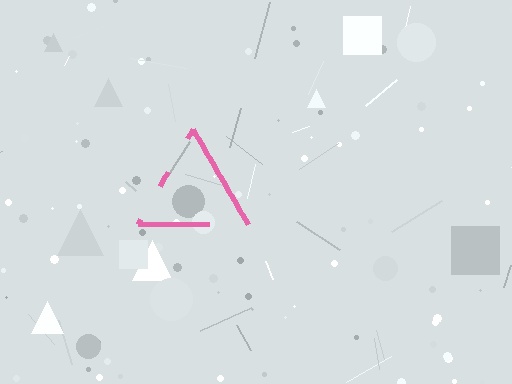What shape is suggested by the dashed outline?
The dashed outline suggests a triangle.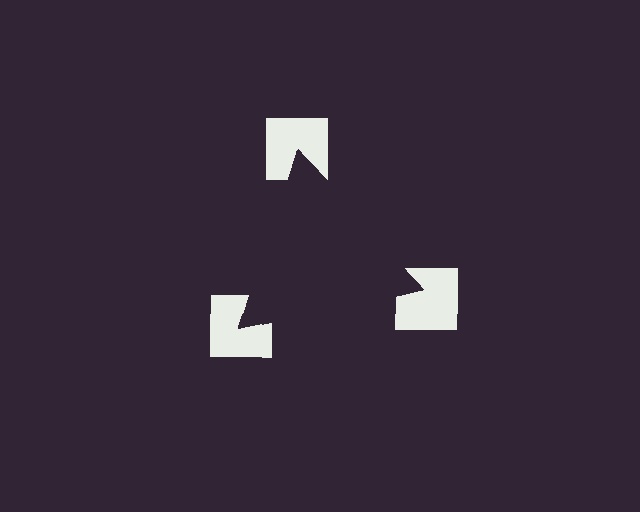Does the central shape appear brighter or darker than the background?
It typically appears slightly darker than the background, even though no actual brightness change is drawn.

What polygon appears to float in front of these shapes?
An illusory triangle — its edges are inferred from the aligned wedge cuts in the notched squares, not physically drawn.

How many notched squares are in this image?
There are 3 — one at each vertex of the illusory triangle.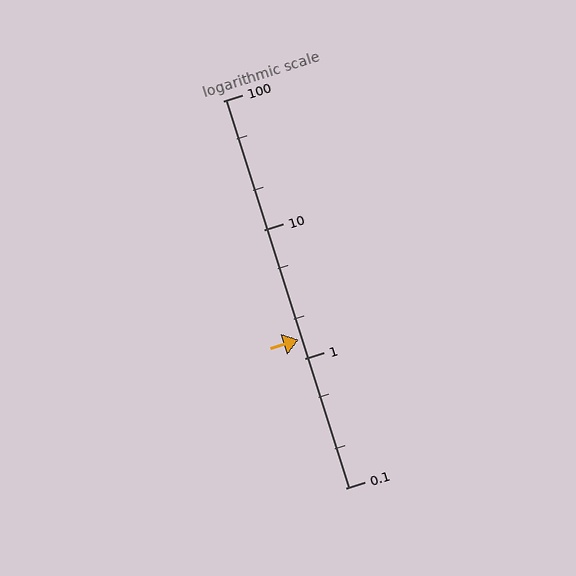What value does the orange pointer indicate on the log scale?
The pointer indicates approximately 1.4.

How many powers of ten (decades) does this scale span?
The scale spans 3 decades, from 0.1 to 100.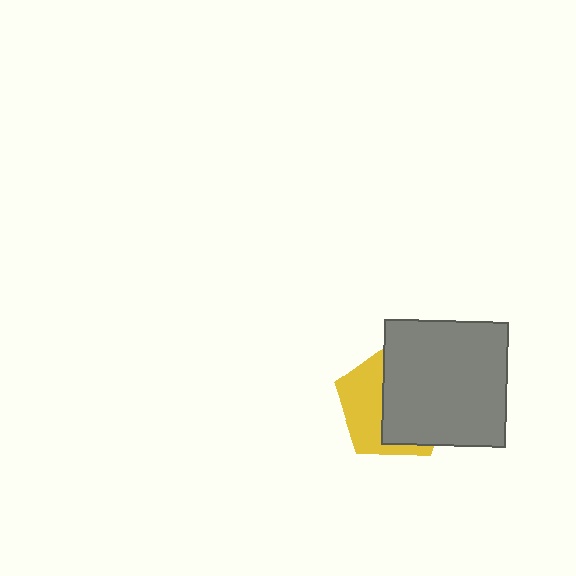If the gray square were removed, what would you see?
You would see the complete yellow pentagon.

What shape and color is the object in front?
The object in front is a gray square.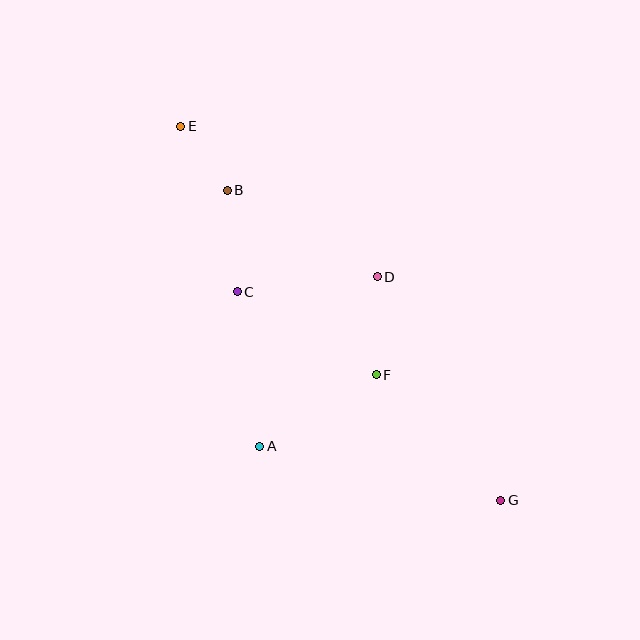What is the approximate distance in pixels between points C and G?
The distance between C and G is approximately 336 pixels.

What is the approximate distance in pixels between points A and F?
The distance between A and F is approximately 137 pixels.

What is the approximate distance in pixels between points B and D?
The distance between B and D is approximately 173 pixels.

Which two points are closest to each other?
Points B and E are closest to each other.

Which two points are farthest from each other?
Points E and G are farthest from each other.